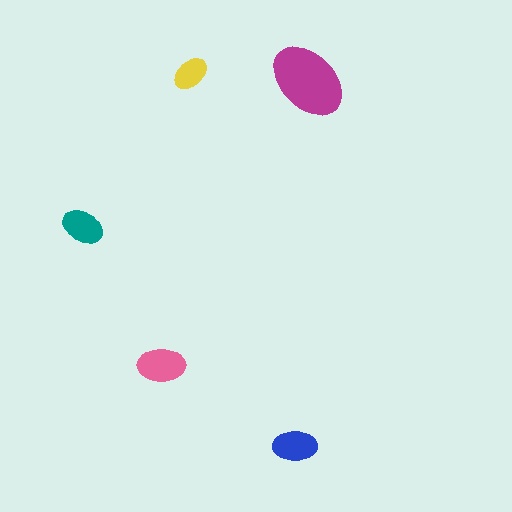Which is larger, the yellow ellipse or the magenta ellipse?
The magenta one.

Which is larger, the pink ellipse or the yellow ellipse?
The pink one.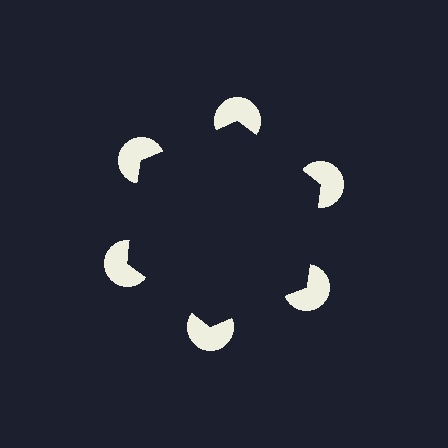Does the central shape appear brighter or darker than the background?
It typically appears slightly darker than the background, even though no actual brightness change is drawn.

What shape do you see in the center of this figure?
An illusory hexagon — its edges are inferred from the aligned wedge cuts in the pac-man discs, not physically drawn.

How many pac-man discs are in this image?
There are 6 — one at each vertex of the illusory hexagon.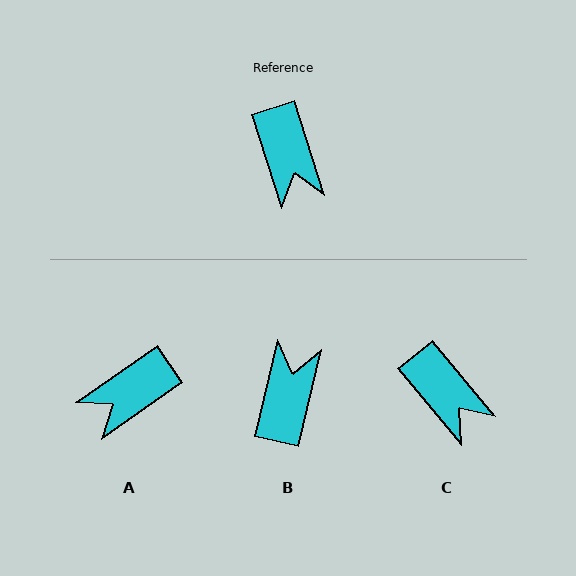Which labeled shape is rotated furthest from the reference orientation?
B, about 149 degrees away.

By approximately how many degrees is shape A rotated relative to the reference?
Approximately 73 degrees clockwise.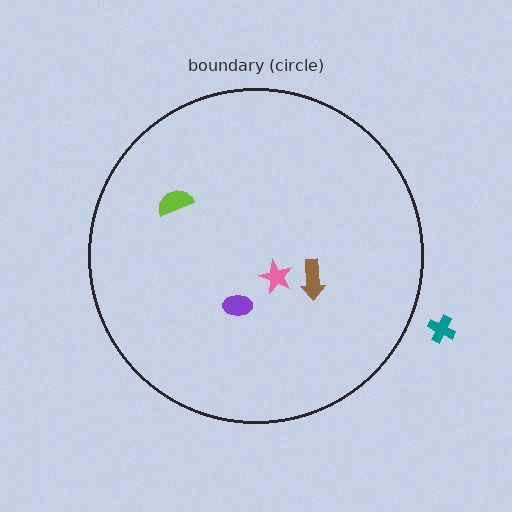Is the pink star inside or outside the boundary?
Inside.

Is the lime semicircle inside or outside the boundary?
Inside.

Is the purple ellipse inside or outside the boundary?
Inside.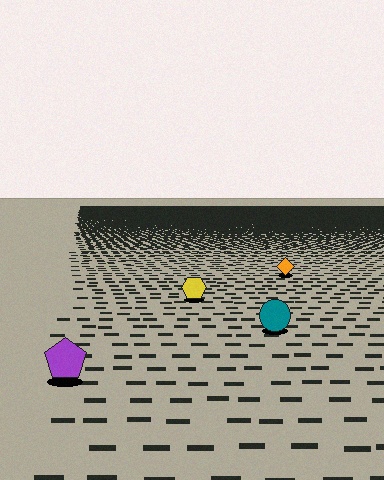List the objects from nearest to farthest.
From nearest to farthest: the purple pentagon, the teal circle, the yellow hexagon, the orange diamond.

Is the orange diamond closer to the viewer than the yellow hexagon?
No. The yellow hexagon is closer — you can tell from the texture gradient: the ground texture is coarser near it.